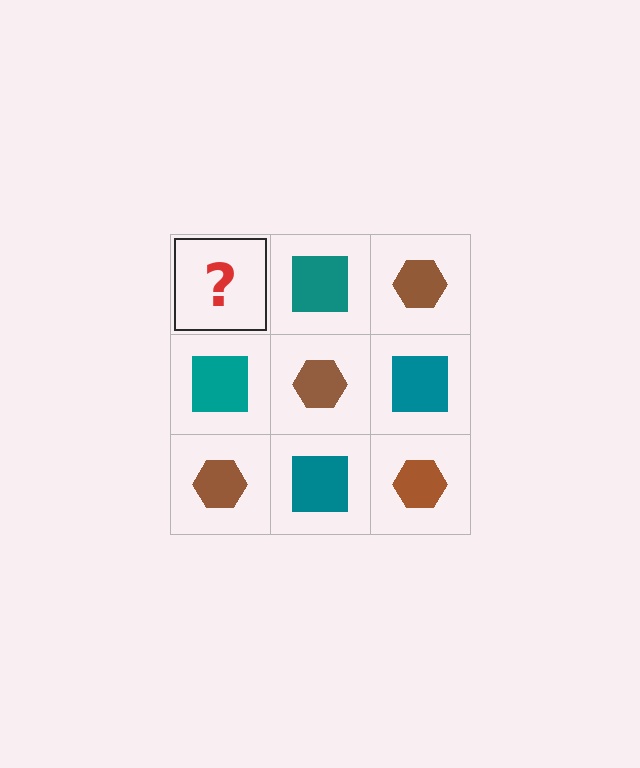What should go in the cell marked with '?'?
The missing cell should contain a brown hexagon.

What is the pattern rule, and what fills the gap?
The rule is that it alternates brown hexagon and teal square in a checkerboard pattern. The gap should be filled with a brown hexagon.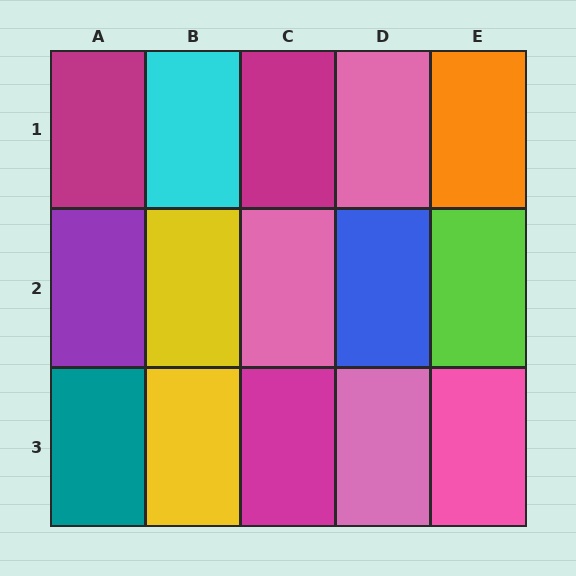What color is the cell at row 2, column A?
Purple.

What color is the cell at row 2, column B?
Yellow.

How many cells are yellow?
2 cells are yellow.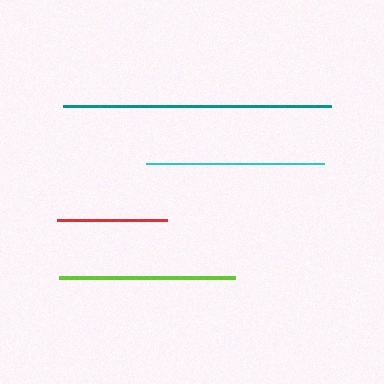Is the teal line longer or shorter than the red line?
The teal line is longer than the red line.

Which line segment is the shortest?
The red line is the shortest at approximately 110 pixels.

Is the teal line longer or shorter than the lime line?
The teal line is longer than the lime line.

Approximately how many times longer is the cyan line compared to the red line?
The cyan line is approximately 1.6 times the length of the red line.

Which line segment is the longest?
The teal line is the longest at approximately 269 pixels.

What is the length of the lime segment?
The lime segment is approximately 175 pixels long.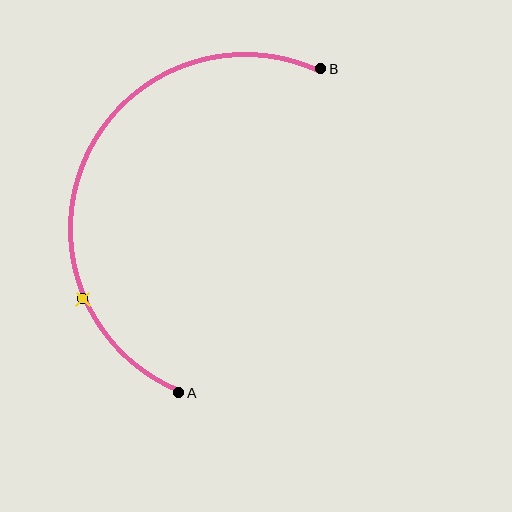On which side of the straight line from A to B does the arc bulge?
The arc bulges to the left of the straight line connecting A and B.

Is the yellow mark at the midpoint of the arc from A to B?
No. The yellow mark lies on the arc but is closer to endpoint A. The arc midpoint would be at the point on the curve equidistant along the arc from both A and B.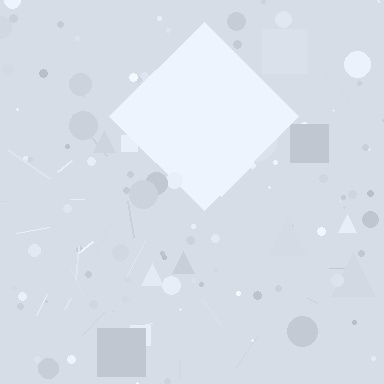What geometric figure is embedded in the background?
A diamond is embedded in the background.